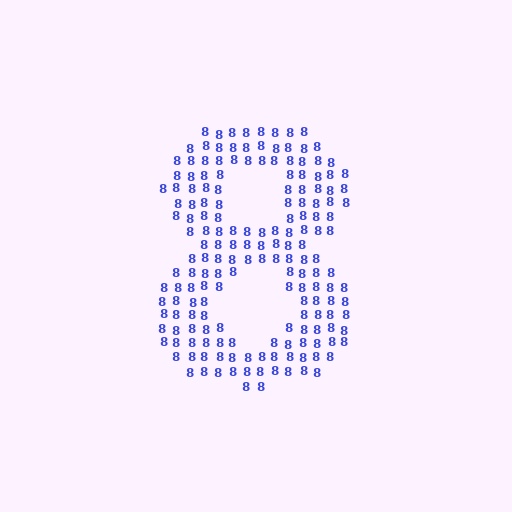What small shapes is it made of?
It is made of small digit 8's.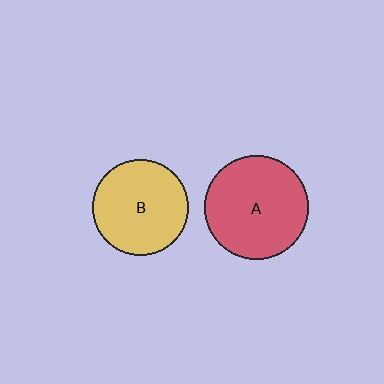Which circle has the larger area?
Circle A (red).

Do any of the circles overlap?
No, none of the circles overlap.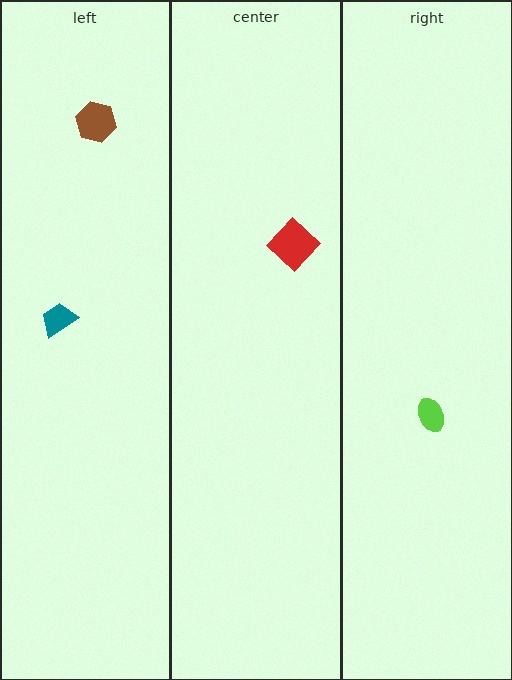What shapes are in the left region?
The teal trapezoid, the brown hexagon.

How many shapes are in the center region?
1.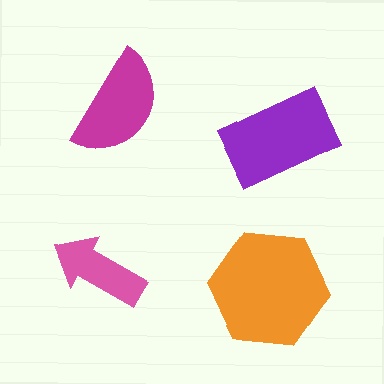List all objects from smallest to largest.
The pink arrow, the magenta semicircle, the purple rectangle, the orange hexagon.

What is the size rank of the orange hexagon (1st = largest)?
1st.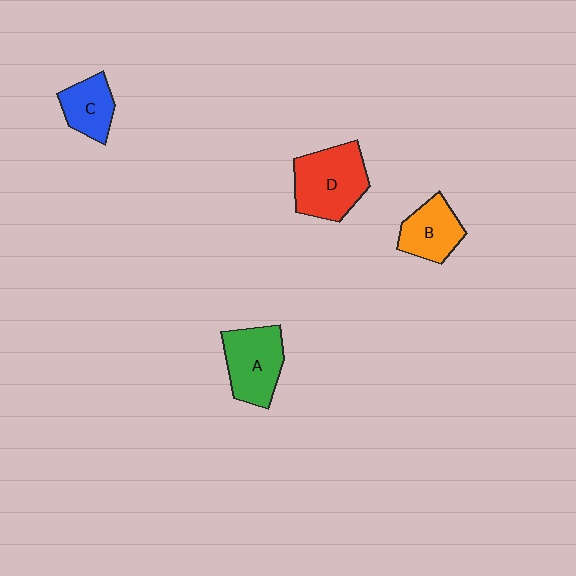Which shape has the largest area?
Shape D (red).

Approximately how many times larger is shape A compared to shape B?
Approximately 1.3 times.